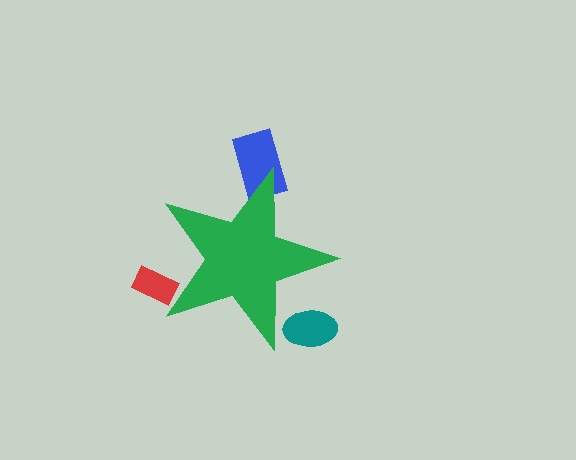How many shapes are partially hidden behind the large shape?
3 shapes are partially hidden.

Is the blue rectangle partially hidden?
Yes, the blue rectangle is partially hidden behind the green star.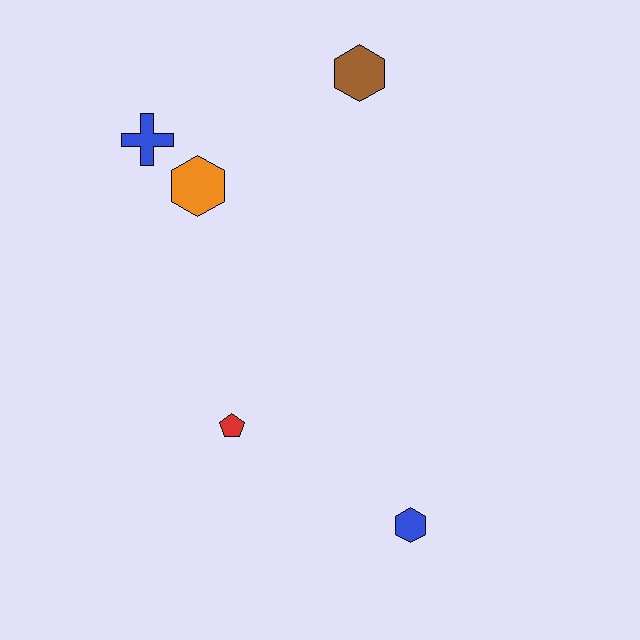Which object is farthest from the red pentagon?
The brown hexagon is farthest from the red pentagon.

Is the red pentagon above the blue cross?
No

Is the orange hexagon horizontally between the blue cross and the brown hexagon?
Yes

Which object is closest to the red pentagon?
The blue hexagon is closest to the red pentagon.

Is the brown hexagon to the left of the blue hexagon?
Yes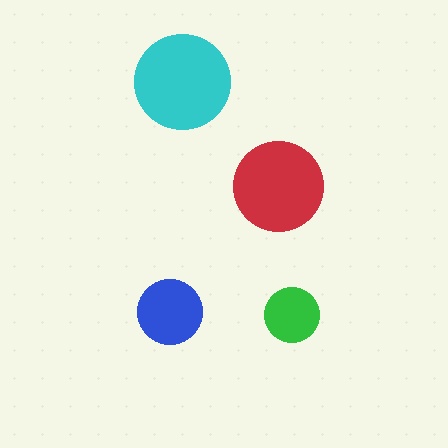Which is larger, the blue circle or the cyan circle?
The cyan one.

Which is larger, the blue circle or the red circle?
The red one.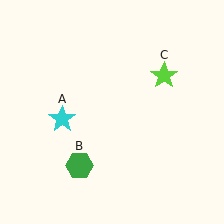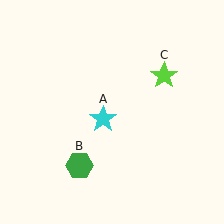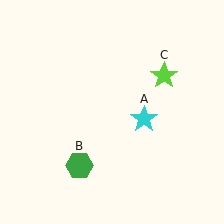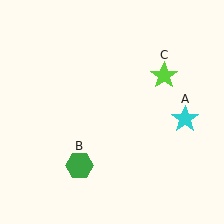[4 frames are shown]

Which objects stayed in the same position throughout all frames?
Green hexagon (object B) and lime star (object C) remained stationary.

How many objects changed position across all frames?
1 object changed position: cyan star (object A).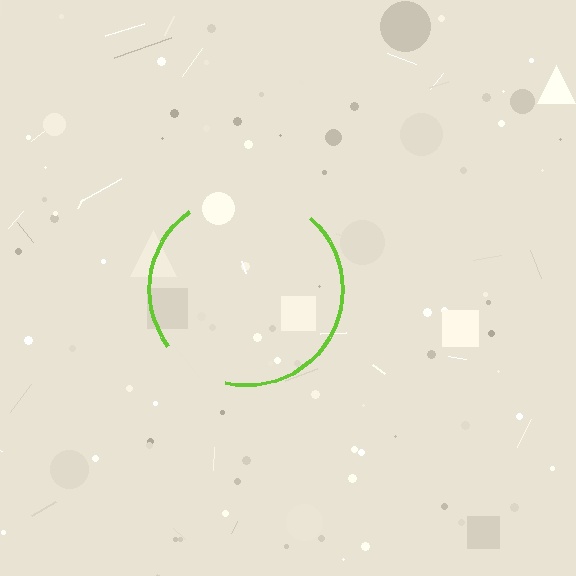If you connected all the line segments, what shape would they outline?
They would outline a circle.